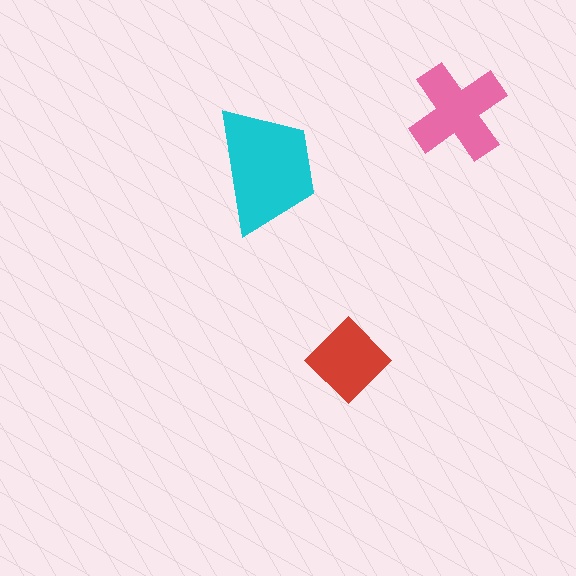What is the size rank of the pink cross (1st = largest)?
2nd.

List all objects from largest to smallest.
The cyan trapezoid, the pink cross, the red diamond.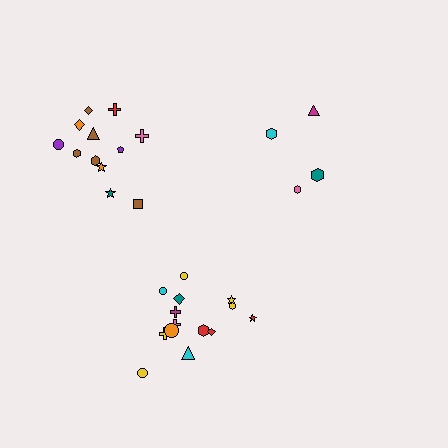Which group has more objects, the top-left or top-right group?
The top-left group.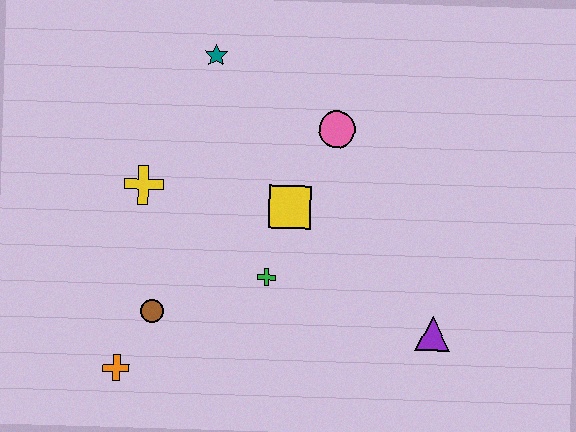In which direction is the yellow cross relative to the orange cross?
The yellow cross is above the orange cross.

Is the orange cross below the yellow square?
Yes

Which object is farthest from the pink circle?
The orange cross is farthest from the pink circle.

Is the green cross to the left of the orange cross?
No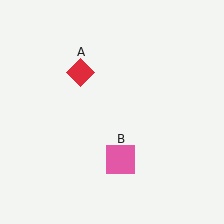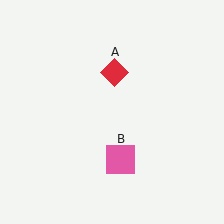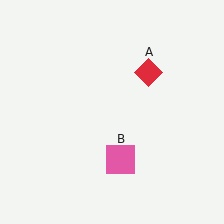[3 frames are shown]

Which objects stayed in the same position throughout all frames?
Pink square (object B) remained stationary.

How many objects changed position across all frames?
1 object changed position: red diamond (object A).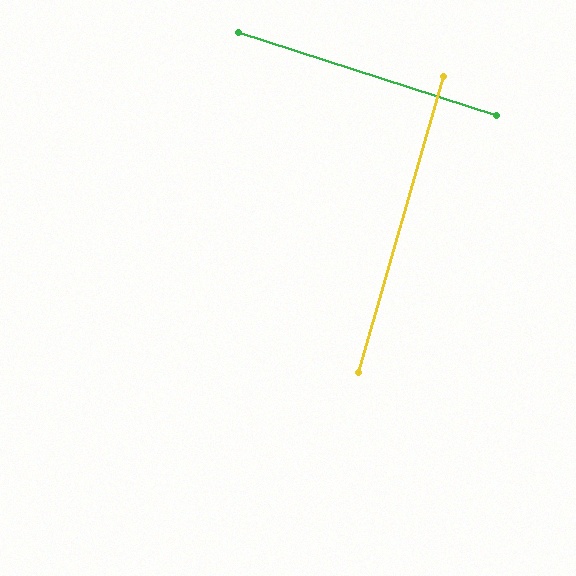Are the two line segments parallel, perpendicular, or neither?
Perpendicular — they meet at approximately 88°.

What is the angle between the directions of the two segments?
Approximately 88 degrees.